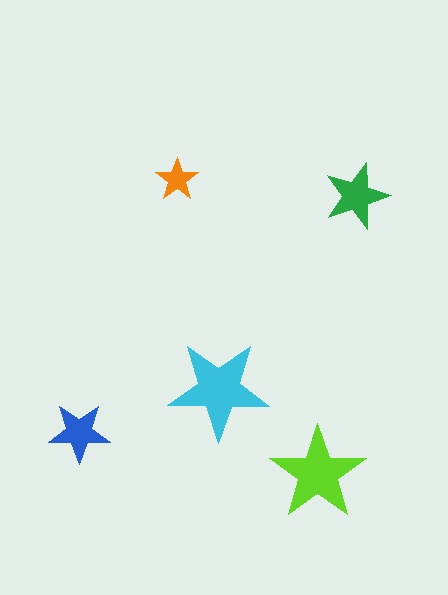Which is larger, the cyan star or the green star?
The cyan one.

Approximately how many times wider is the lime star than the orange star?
About 2 times wider.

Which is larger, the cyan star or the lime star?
The cyan one.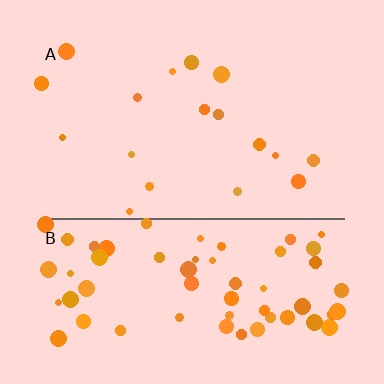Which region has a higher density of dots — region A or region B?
B (the bottom).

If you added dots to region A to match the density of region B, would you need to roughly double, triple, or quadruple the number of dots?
Approximately quadruple.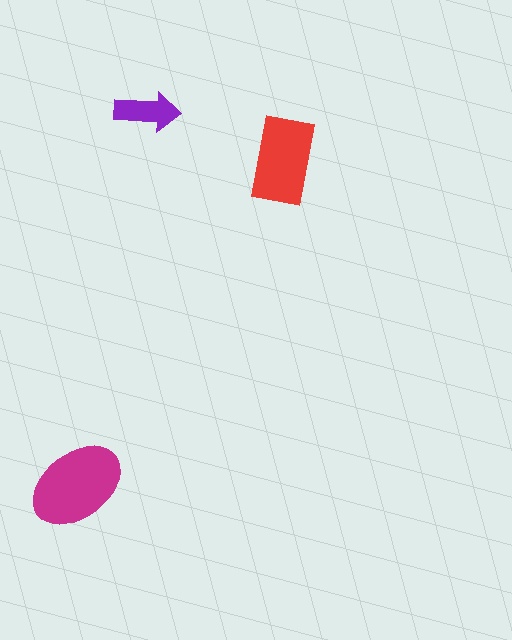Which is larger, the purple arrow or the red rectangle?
The red rectangle.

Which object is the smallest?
The purple arrow.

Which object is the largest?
The magenta ellipse.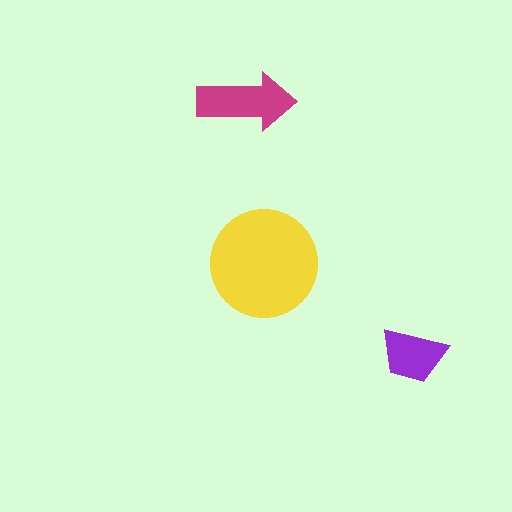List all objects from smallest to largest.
The purple trapezoid, the magenta arrow, the yellow circle.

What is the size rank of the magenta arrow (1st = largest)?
2nd.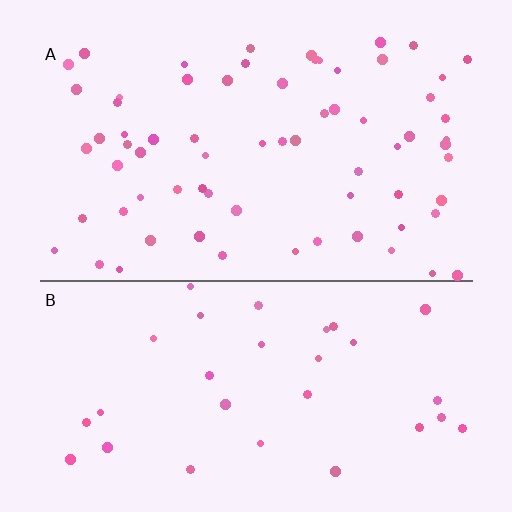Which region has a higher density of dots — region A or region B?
A (the top).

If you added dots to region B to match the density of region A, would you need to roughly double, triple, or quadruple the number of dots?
Approximately double.